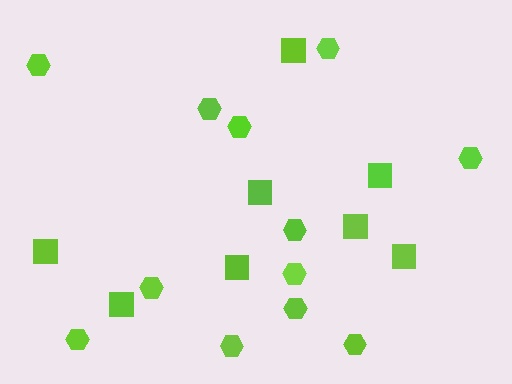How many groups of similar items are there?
There are 2 groups: one group of hexagons (12) and one group of squares (8).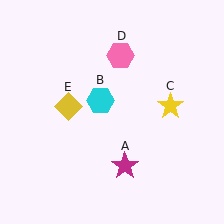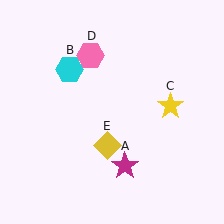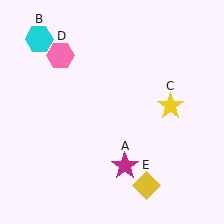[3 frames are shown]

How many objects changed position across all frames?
3 objects changed position: cyan hexagon (object B), pink hexagon (object D), yellow diamond (object E).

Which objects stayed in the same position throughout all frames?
Magenta star (object A) and yellow star (object C) remained stationary.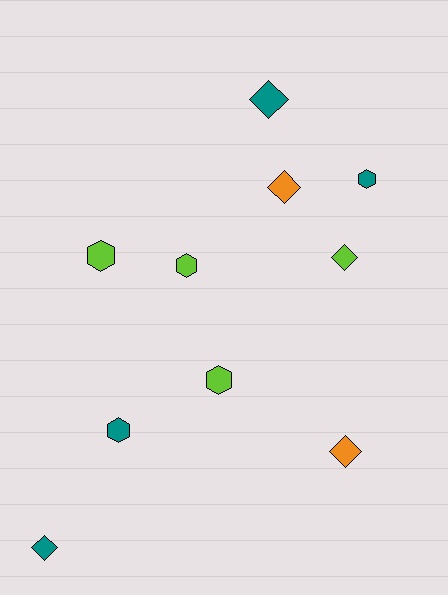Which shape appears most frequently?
Hexagon, with 5 objects.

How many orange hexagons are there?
There are no orange hexagons.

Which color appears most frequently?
Teal, with 4 objects.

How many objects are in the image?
There are 10 objects.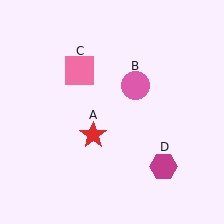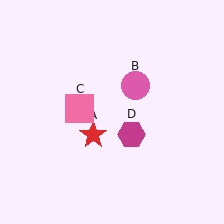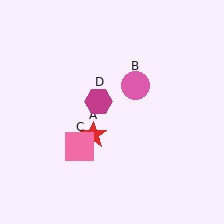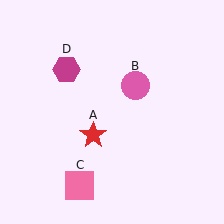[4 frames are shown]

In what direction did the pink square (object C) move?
The pink square (object C) moved down.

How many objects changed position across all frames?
2 objects changed position: pink square (object C), magenta hexagon (object D).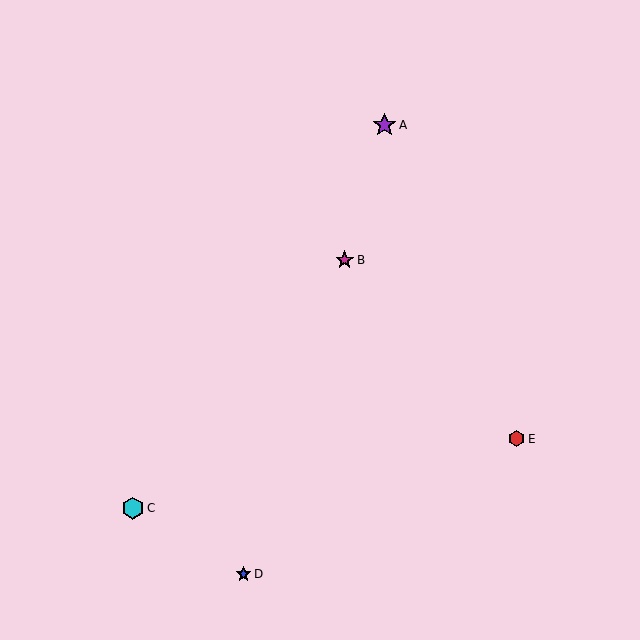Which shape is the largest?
The purple star (labeled A) is the largest.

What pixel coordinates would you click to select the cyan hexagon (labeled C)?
Click at (133, 508) to select the cyan hexagon C.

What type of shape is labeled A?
Shape A is a purple star.